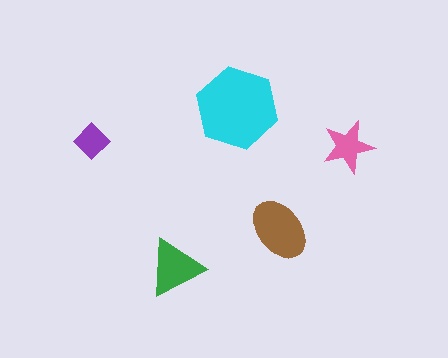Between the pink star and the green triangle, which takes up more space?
The green triangle.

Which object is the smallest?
The purple diamond.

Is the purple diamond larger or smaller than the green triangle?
Smaller.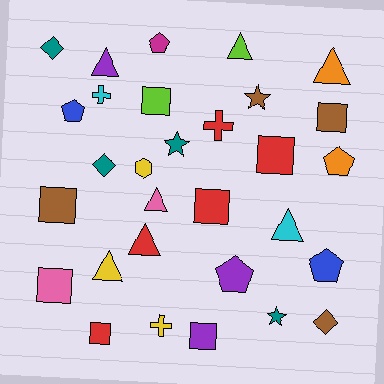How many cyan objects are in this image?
There are 2 cyan objects.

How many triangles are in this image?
There are 7 triangles.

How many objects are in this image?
There are 30 objects.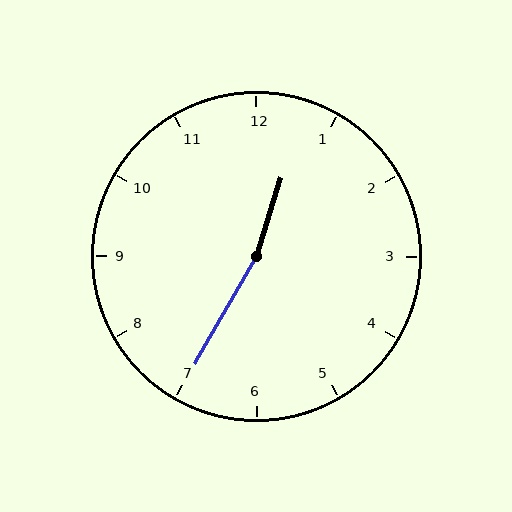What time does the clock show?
12:35.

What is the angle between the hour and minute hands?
Approximately 168 degrees.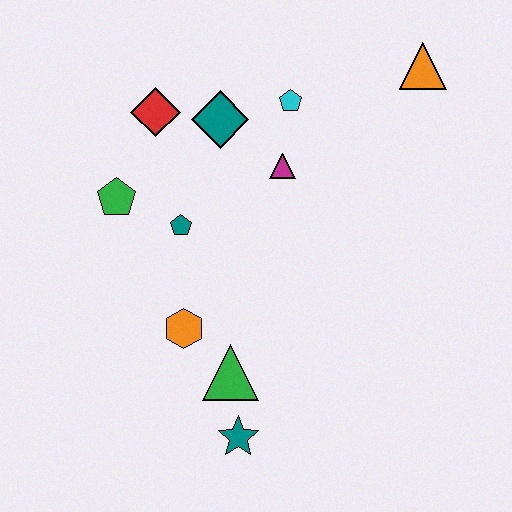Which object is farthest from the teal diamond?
The teal star is farthest from the teal diamond.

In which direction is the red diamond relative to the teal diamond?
The red diamond is to the left of the teal diamond.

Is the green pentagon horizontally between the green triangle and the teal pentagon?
No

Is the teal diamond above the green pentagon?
Yes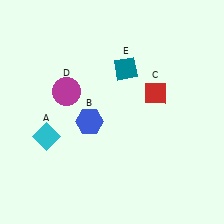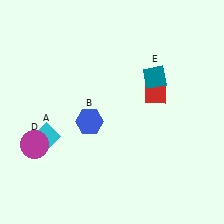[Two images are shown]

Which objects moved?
The objects that moved are: the magenta circle (D), the teal diamond (E).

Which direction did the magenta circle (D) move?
The magenta circle (D) moved down.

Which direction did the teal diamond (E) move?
The teal diamond (E) moved right.